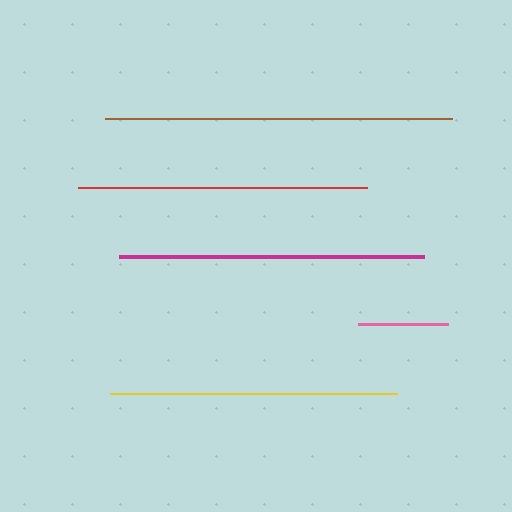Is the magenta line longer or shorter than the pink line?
The magenta line is longer than the pink line.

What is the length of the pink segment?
The pink segment is approximately 90 pixels long.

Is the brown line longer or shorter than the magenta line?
The brown line is longer than the magenta line.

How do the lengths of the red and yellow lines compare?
The red and yellow lines are approximately the same length.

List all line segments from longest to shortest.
From longest to shortest: brown, magenta, red, yellow, pink.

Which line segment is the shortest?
The pink line is the shortest at approximately 90 pixels.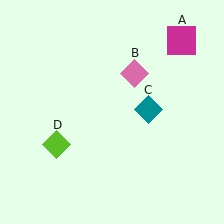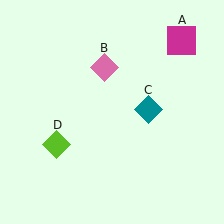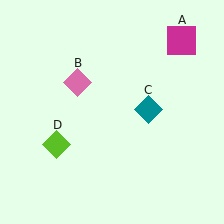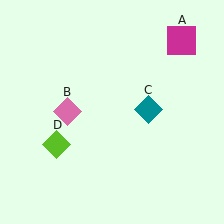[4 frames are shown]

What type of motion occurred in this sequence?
The pink diamond (object B) rotated counterclockwise around the center of the scene.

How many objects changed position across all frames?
1 object changed position: pink diamond (object B).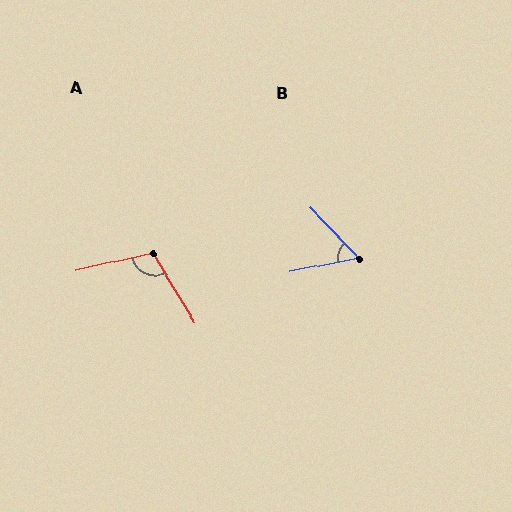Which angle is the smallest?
B, at approximately 56 degrees.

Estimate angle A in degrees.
Approximately 108 degrees.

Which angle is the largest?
A, at approximately 108 degrees.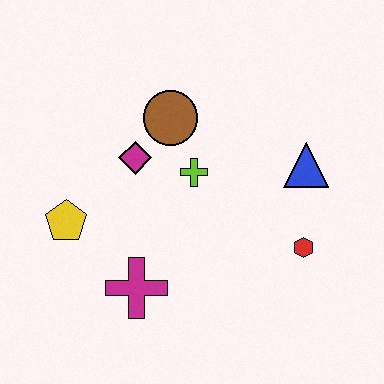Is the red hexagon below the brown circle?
Yes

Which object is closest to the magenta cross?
The yellow pentagon is closest to the magenta cross.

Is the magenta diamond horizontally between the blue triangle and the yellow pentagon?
Yes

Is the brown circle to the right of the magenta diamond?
Yes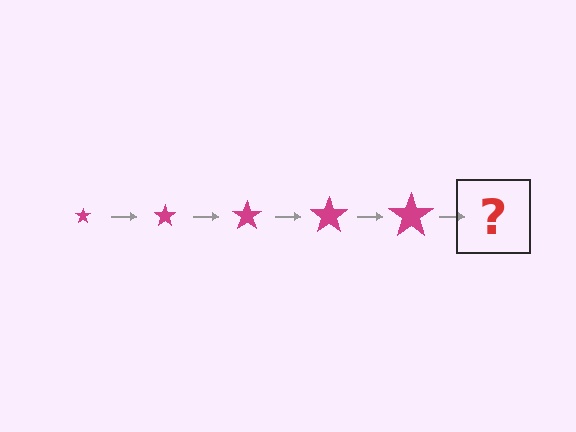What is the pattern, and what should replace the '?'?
The pattern is that the star gets progressively larger each step. The '?' should be a magenta star, larger than the previous one.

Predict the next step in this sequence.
The next step is a magenta star, larger than the previous one.